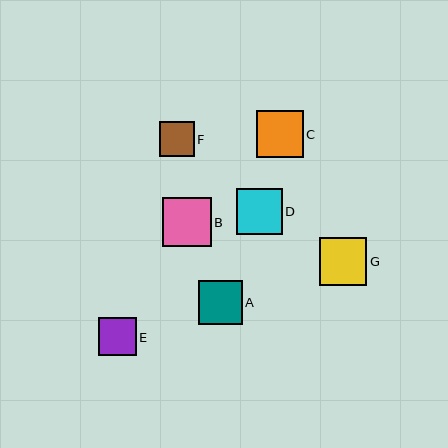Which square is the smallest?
Square F is the smallest with a size of approximately 34 pixels.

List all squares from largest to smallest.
From largest to smallest: B, G, C, D, A, E, F.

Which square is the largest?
Square B is the largest with a size of approximately 49 pixels.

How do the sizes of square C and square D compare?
Square C and square D are approximately the same size.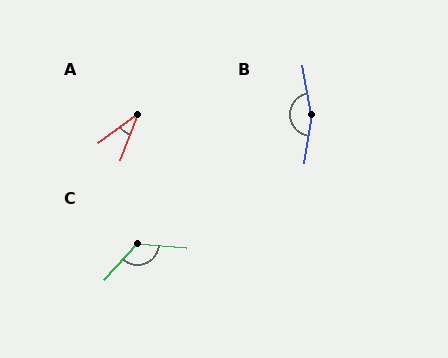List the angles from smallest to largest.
A (33°), C (128°), B (162°).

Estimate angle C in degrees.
Approximately 128 degrees.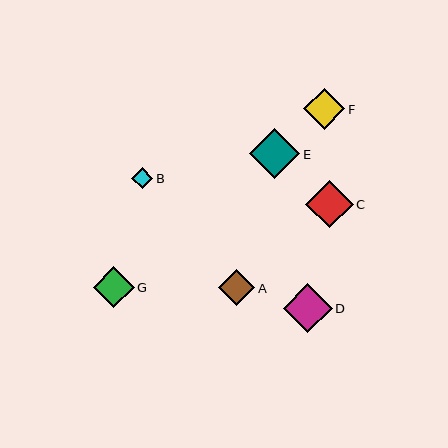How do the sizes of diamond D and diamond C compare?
Diamond D and diamond C are approximately the same size.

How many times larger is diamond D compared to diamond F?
Diamond D is approximately 1.2 times the size of diamond F.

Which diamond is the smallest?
Diamond B is the smallest with a size of approximately 21 pixels.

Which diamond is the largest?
Diamond E is the largest with a size of approximately 50 pixels.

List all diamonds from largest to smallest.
From largest to smallest: E, D, C, G, F, A, B.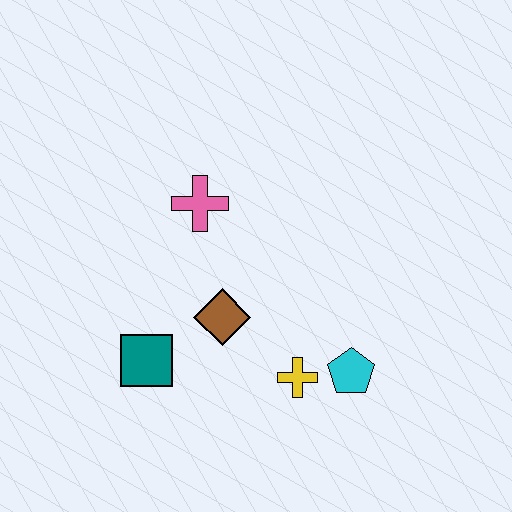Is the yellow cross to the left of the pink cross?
No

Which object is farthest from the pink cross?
The cyan pentagon is farthest from the pink cross.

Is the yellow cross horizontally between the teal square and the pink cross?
No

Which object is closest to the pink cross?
The brown diamond is closest to the pink cross.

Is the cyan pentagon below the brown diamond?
Yes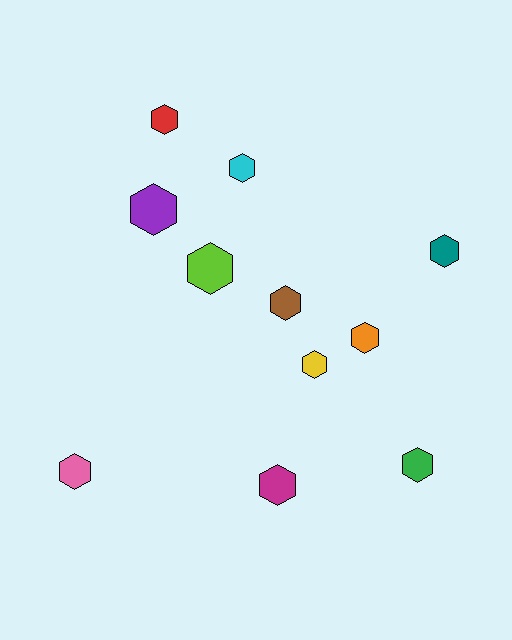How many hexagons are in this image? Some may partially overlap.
There are 11 hexagons.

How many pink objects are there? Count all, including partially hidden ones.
There is 1 pink object.